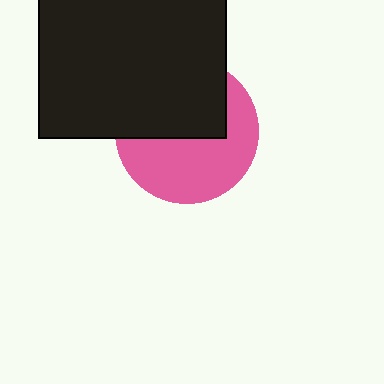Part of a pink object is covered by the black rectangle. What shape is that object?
It is a circle.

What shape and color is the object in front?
The object in front is a black rectangle.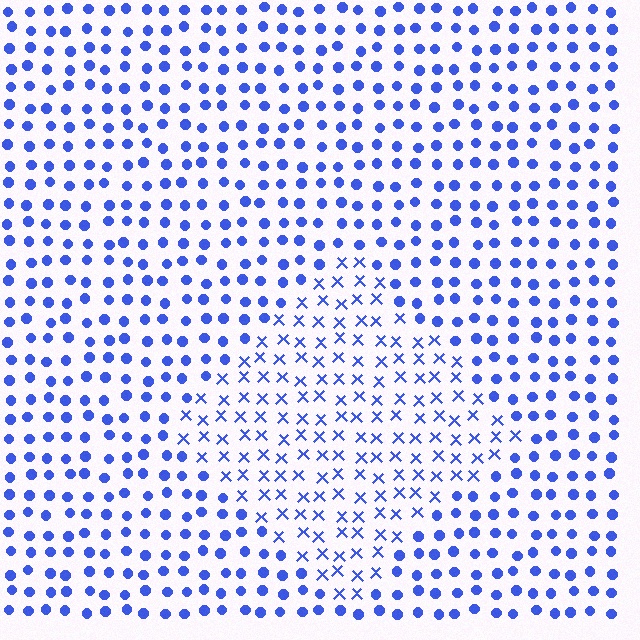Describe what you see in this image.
The image is filled with small blue elements arranged in a uniform grid. A diamond-shaped region contains X marks, while the surrounding area contains circles. The boundary is defined purely by the change in element shape.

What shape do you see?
I see a diamond.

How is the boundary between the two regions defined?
The boundary is defined by a change in element shape: X marks inside vs. circles outside. All elements share the same color and spacing.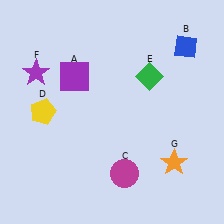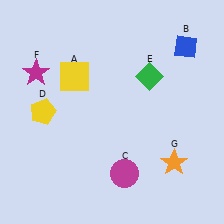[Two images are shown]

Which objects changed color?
A changed from purple to yellow. F changed from purple to magenta.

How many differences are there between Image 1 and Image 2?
There are 2 differences between the two images.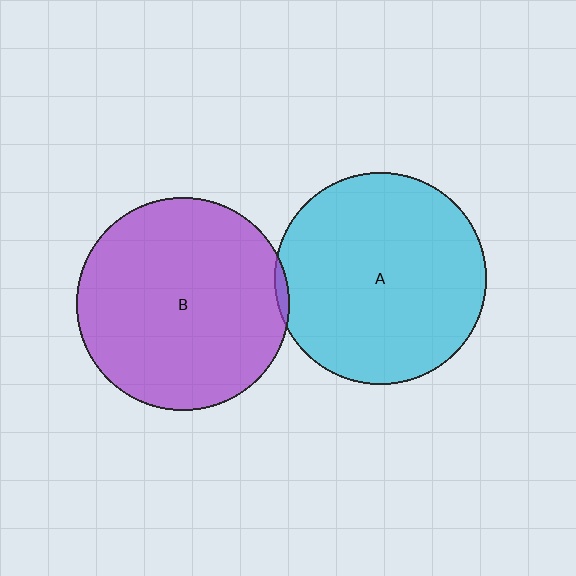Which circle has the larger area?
Circle B (purple).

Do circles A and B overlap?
Yes.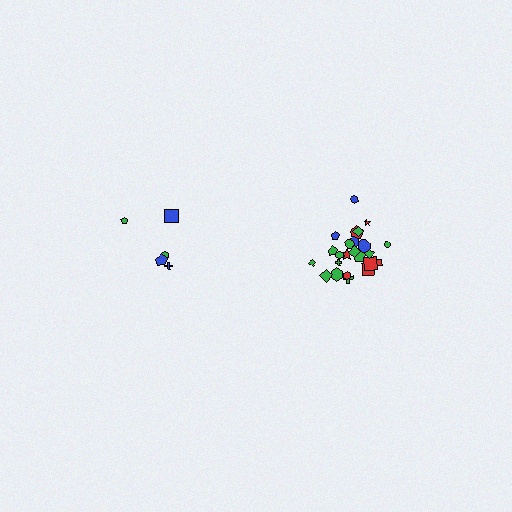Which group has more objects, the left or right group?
The right group.